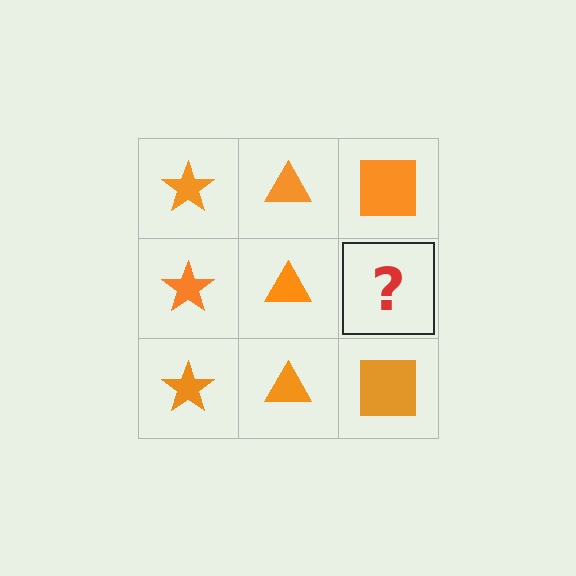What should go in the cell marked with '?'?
The missing cell should contain an orange square.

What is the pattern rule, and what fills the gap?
The rule is that each column has a consistent shape. The gap should be filled with an orange square.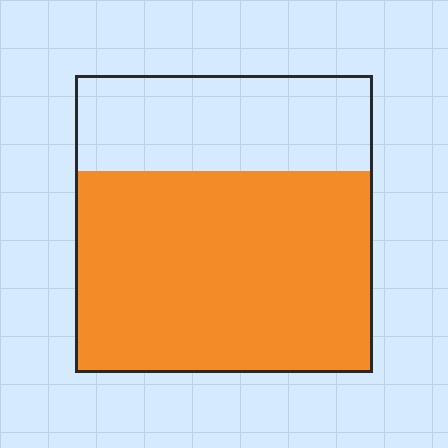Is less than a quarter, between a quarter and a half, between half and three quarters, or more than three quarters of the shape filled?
Between half and three quarters.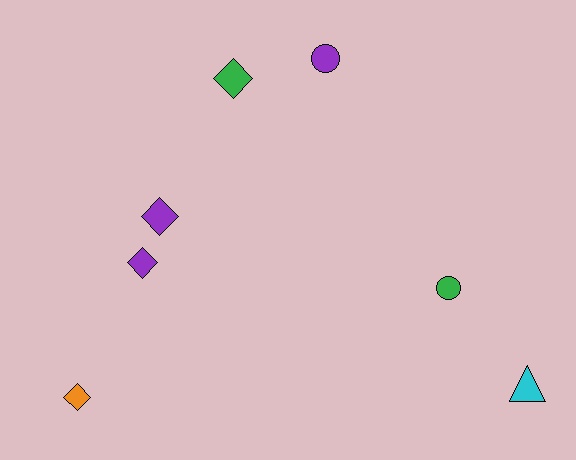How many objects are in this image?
There are 7 objects.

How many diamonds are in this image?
There are 4 diamonds.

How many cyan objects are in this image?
There is 1 cyan object.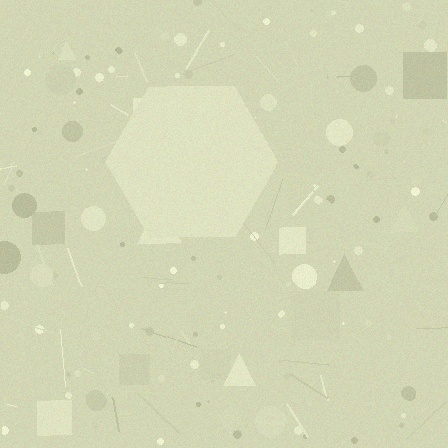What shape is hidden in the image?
A hexagon is hidden in the image.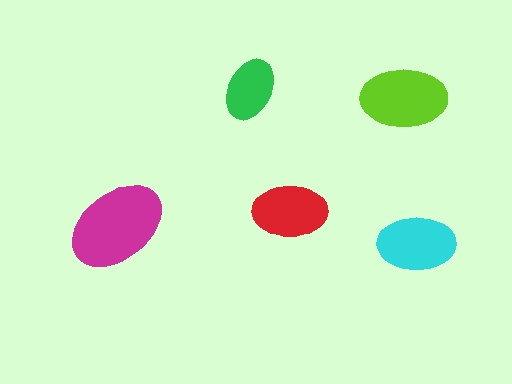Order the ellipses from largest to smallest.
the magenta one, the lime one, the cyan one, the red one, the green one.